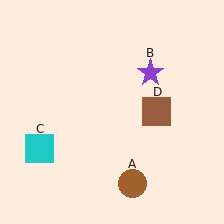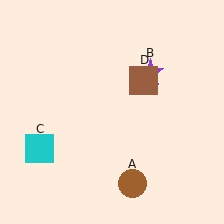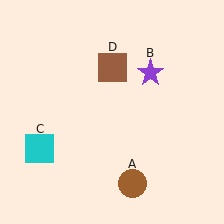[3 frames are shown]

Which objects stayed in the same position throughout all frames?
Brown circle (object A) and purple star (object B) and cyan square (object C) remained stationary.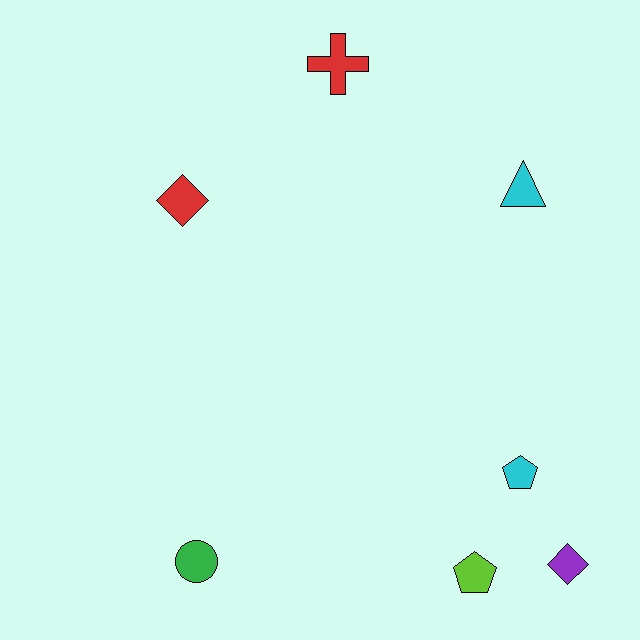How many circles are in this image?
There is 1 circle.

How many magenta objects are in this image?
There are no magenta objects.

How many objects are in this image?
There are 7 objects.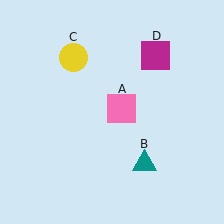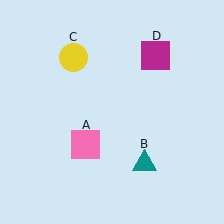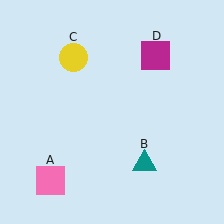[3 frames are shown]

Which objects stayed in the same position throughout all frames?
Teal triangle (object B) and yellow circle (object C) and magenta square (object D) remained stationary.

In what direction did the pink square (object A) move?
The pink square (object A) moved down and to the left.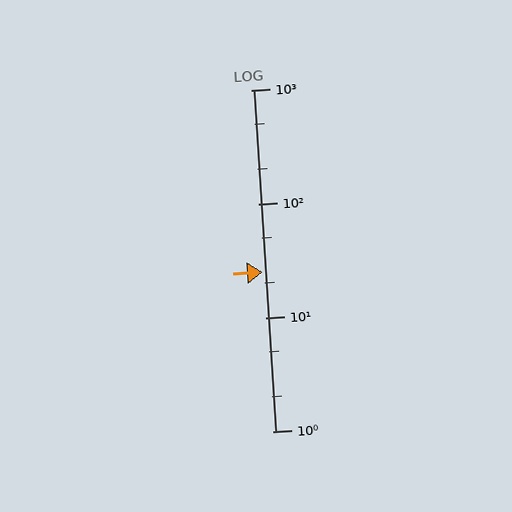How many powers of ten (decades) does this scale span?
The scale spans 3 decades, from 1 to 1000.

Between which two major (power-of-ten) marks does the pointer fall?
The pointer is between 10 and 100.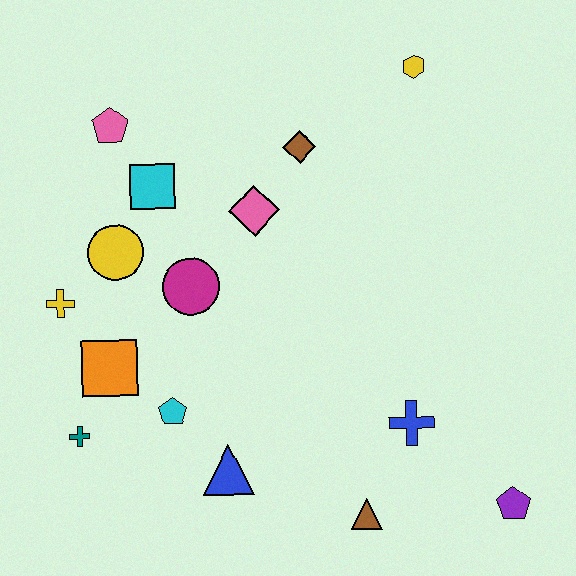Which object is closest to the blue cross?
The brown triangle is closest to the blue cross.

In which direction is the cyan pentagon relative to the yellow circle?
The cyan pentagon is below the yellow circle.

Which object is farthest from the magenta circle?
The purple pentagon is farthest from the magenta circle.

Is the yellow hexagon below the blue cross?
No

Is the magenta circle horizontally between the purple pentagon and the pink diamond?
No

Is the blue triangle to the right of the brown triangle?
No